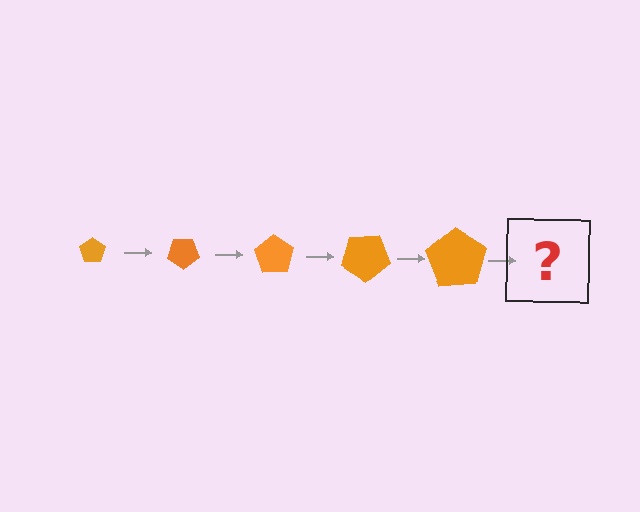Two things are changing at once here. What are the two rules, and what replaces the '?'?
The two rules are that the pentagon grows larger each step and it rotates 35 degrees each step. The '?' should be a pentagon, larger than the previous one and rotated 175 degrees from the start.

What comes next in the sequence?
The next element should be a pentagon, larger than the previous one and rotated 175 degrees from the start.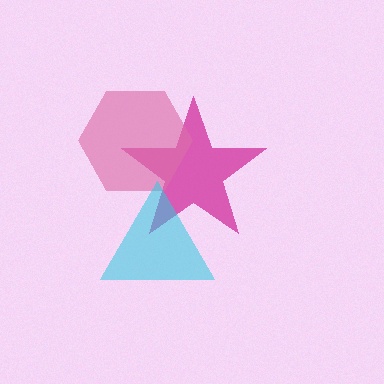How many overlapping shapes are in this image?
There are 3 overlapping shapes in the image.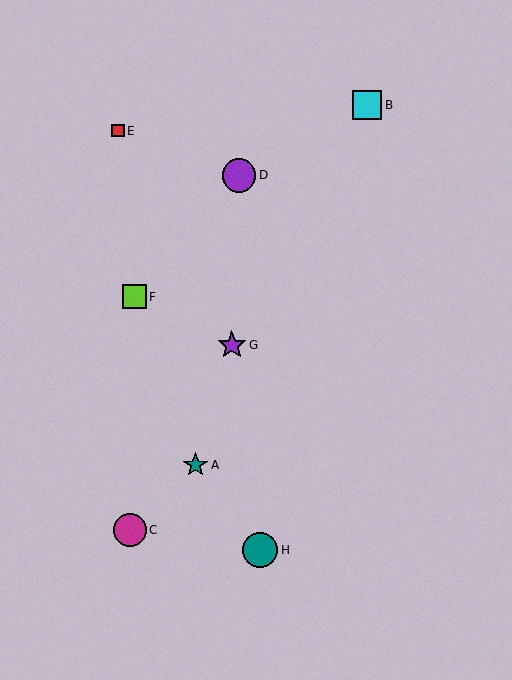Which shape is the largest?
The teal circle (labeled H) is the largest.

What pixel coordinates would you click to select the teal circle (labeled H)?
Click at (260, 550) to select the teal circle H.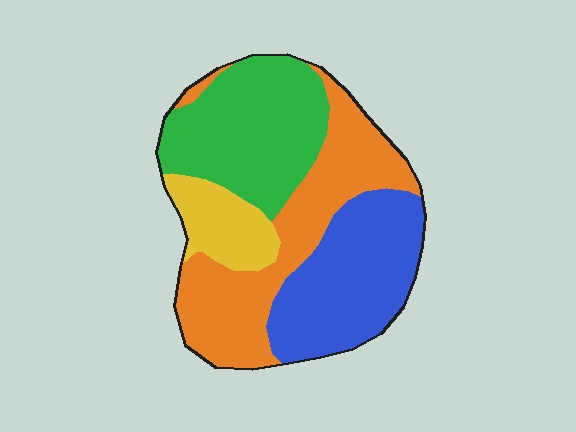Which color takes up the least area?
Yellow, at roughly 10%.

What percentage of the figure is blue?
Blue covers around 30% of the figure.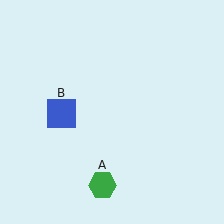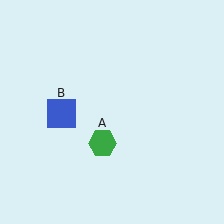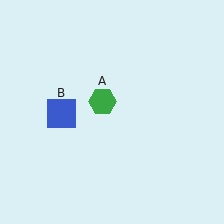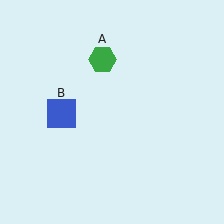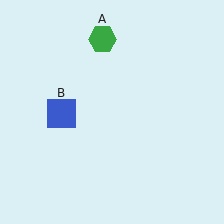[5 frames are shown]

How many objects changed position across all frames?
1 object changed position: green hexagon (object A).